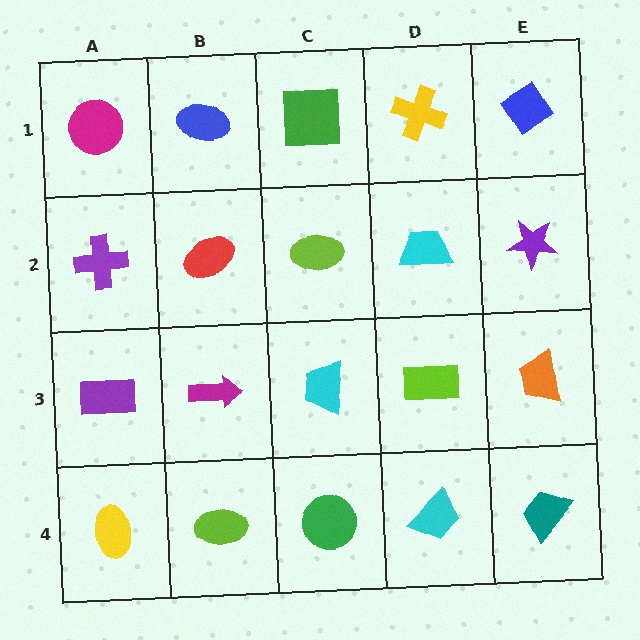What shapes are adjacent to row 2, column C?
A green square (row 1, column C), a cyan trapezoid (row 3, column C), a red ellipse (row 2, column B), a cyan trapezoid (row 2, column D).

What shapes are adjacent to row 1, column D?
A cyan trapezoid (row 2, column D), a green square (row 1, column C), a blue diamond (row 1, column E).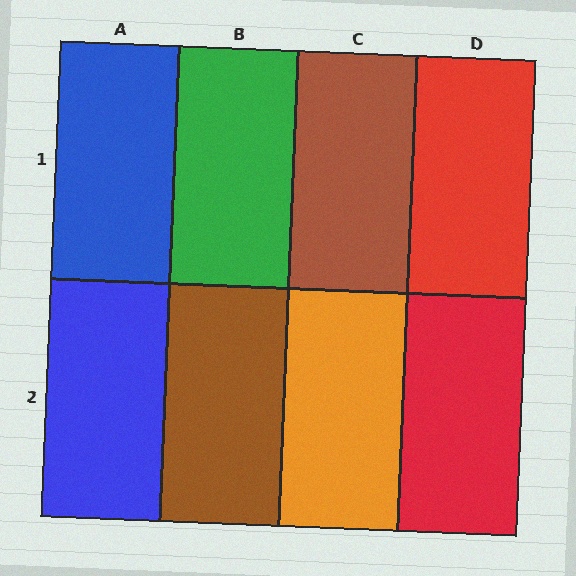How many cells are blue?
2 cells are blue.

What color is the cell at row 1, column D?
Red.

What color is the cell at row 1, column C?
Brown.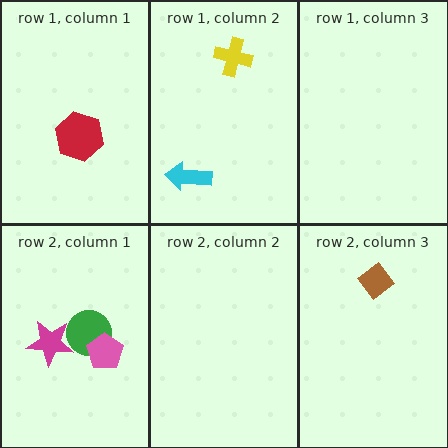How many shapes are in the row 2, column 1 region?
3.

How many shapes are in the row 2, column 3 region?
1.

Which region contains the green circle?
The row 2, column 1 region.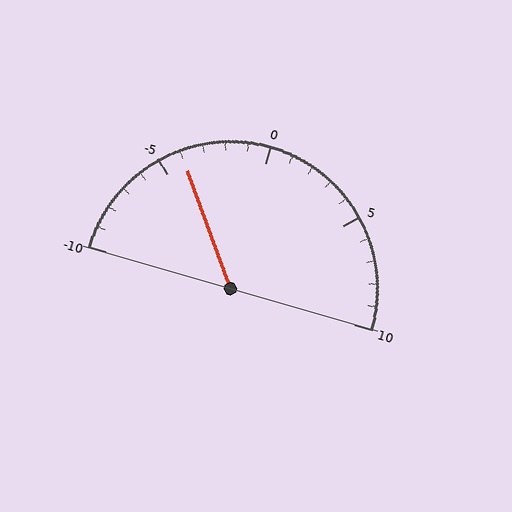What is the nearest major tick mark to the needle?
The nearest major tick mark is -5.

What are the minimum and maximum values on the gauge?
The gauge ranges from -10 to 10.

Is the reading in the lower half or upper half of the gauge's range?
The reading is in the lower half of the range (-10 to 10).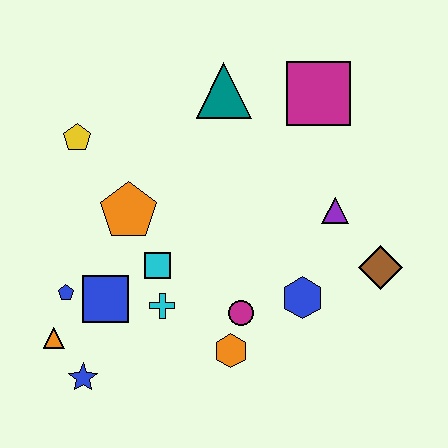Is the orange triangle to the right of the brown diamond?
No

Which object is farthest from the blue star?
The magenta square is farthest from the blue star.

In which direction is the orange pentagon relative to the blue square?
The orange pentagon is above the blue square.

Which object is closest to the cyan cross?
The cyan square is closest to the cyan cross.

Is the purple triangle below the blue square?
No